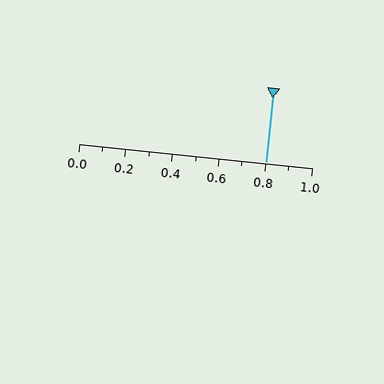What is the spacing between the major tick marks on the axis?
The major ticks are spaced 0.2 apart.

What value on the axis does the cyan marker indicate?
The marker indicates approximately 0.8.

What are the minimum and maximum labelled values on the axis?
The axis runs from 0.0 to 1.0.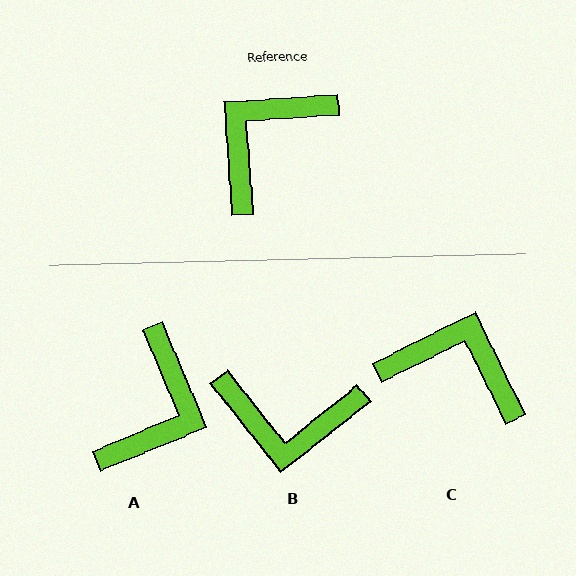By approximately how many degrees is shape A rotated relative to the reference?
Approximately 161 degrees clockwise.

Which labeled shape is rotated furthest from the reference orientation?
A, about 161 degrees away.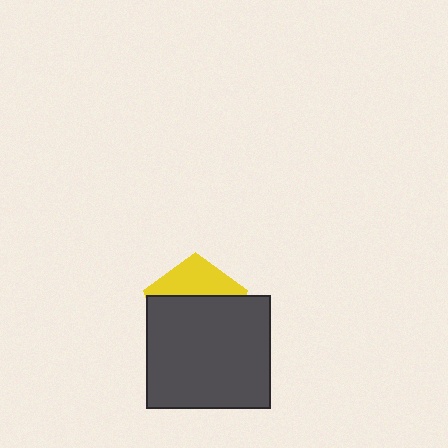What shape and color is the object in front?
The object in front is a dark gray rectangle.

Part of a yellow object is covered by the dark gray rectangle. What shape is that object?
It is a pentagon.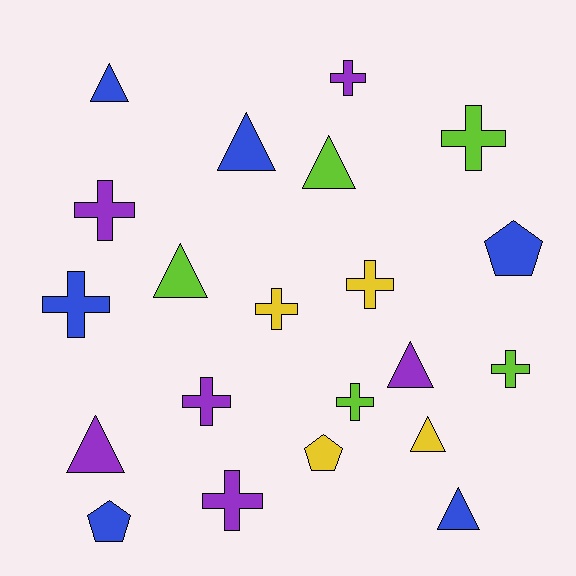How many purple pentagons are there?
There are no purple pentagons.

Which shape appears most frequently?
Cross, with 10 objects.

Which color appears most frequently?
Purple, with 6 objects.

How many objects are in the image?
There are 21 objects.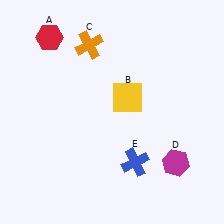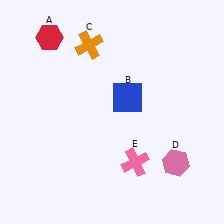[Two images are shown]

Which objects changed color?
B changed from yellow to blue. D changed from magenta to pink. E changed from blue to pink.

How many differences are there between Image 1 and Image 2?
There are 3 differences between the two images.